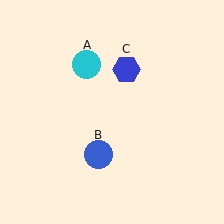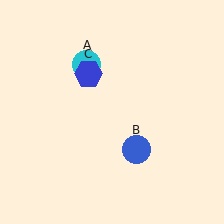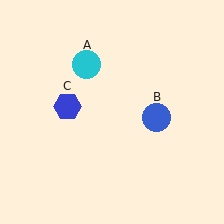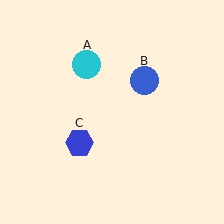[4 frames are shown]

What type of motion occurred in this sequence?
The blue circle (object B), blue hexagon (object C) rotated counterclockwise around the center of the scene.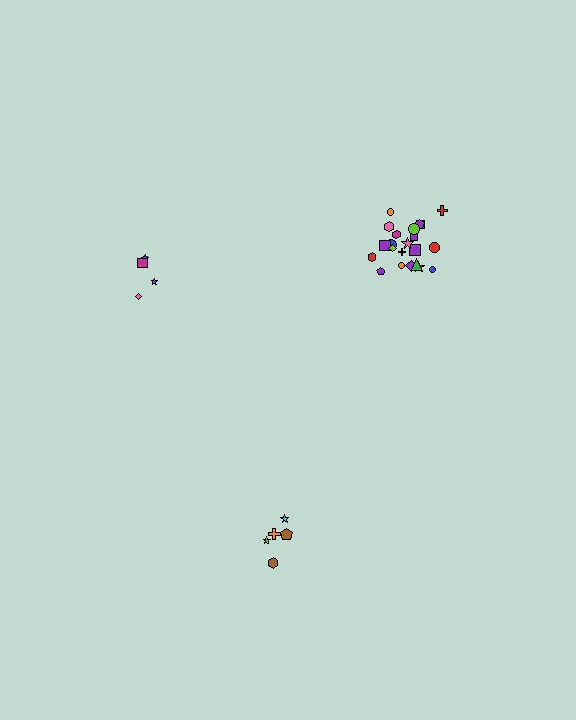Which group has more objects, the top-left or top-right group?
The top-right group.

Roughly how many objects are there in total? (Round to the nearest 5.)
Roughly 30 objects in total.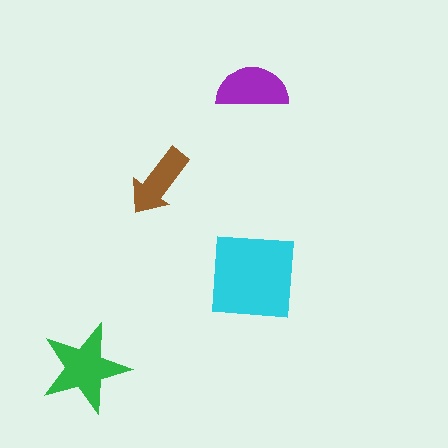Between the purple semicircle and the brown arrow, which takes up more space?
The purple semicircle.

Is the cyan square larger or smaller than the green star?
Larger.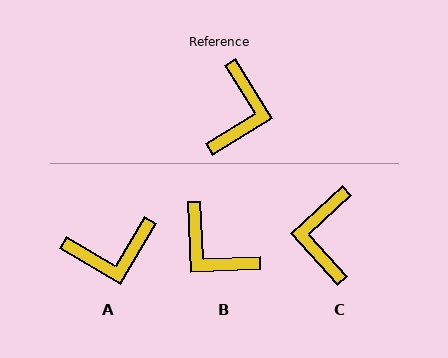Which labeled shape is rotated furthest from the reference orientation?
C, about 169 degrees away.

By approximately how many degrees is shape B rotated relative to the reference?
Approximately 119 degrees clockwise.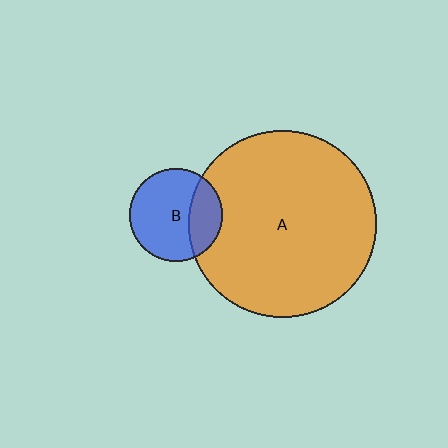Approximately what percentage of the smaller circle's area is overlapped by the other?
Approximately 30%.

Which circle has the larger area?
Circle A (orange).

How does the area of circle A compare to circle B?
Approximately 4.1 times.